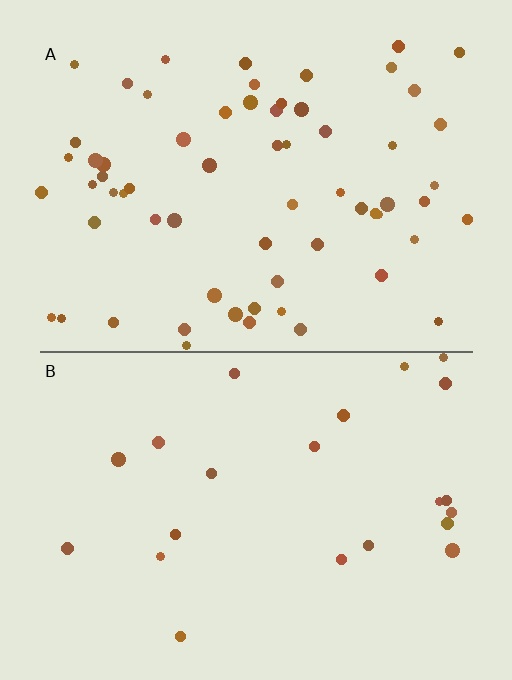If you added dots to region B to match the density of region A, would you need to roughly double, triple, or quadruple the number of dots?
Approximately triple.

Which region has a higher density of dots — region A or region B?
A (the top).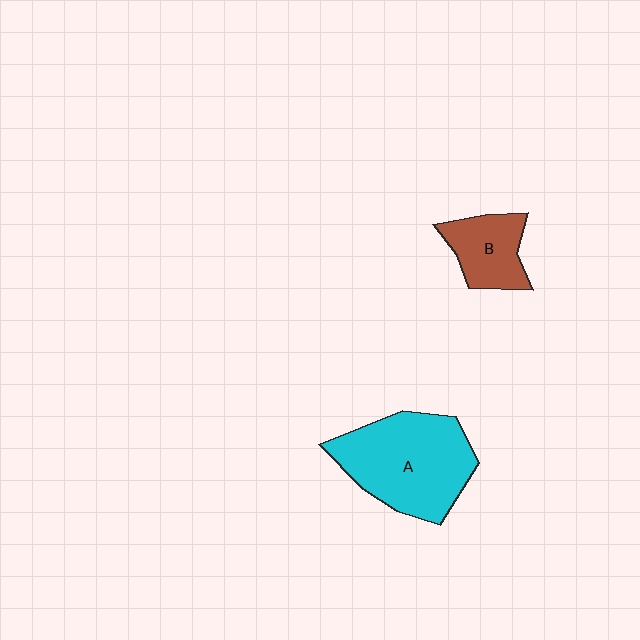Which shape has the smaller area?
Shape B (brown).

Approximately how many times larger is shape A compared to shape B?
Approximately 2.2 times.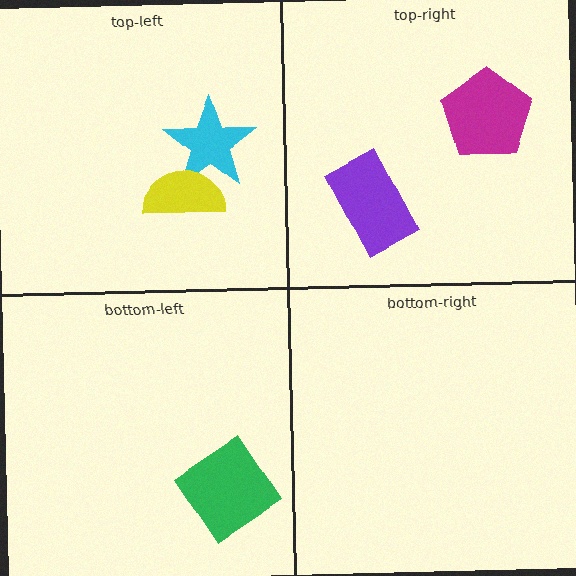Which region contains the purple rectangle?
The top-right region.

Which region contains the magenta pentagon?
The top-right region.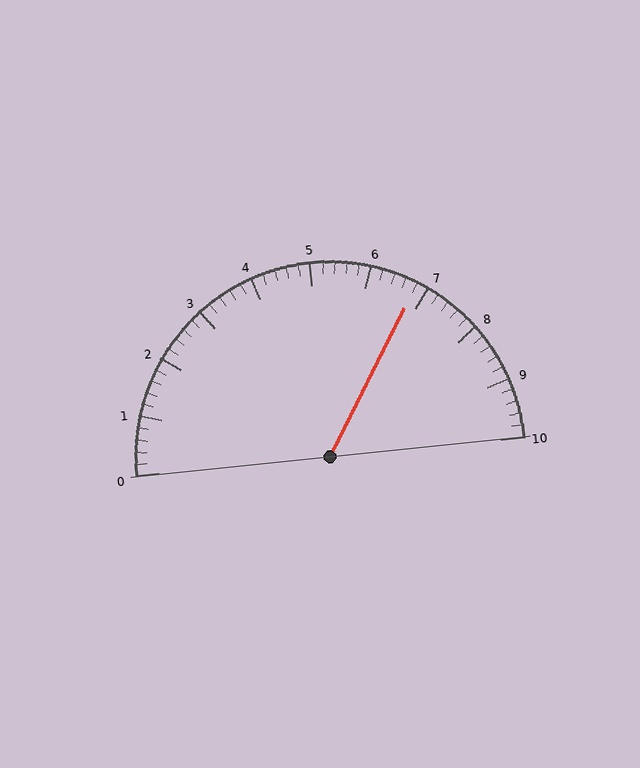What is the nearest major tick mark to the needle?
The nearest major tick mark is 7.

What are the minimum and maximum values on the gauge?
The gauge ranges from 0 to 10.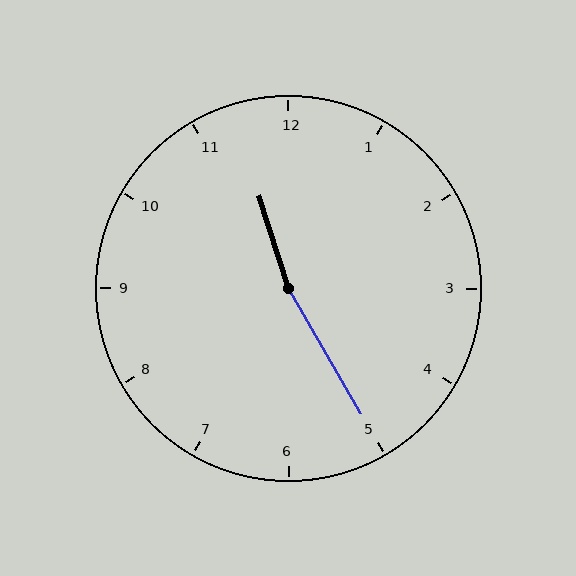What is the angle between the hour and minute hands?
Approximately 168 degrees.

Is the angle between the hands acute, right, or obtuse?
It is obtuse.